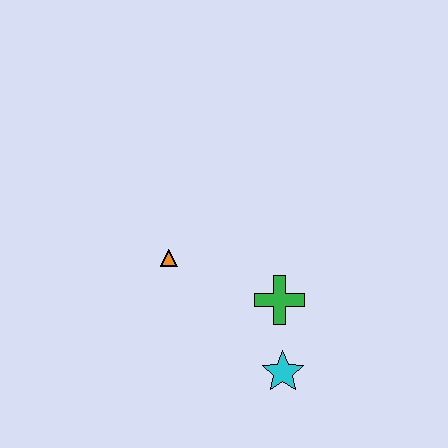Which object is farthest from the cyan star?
The orange triangle is farthest from the cyan star.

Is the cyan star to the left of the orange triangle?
No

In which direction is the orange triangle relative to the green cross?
The orange triangle is to the left of the green cross.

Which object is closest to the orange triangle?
The green cross is closest to the orange triangle.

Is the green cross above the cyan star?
Yes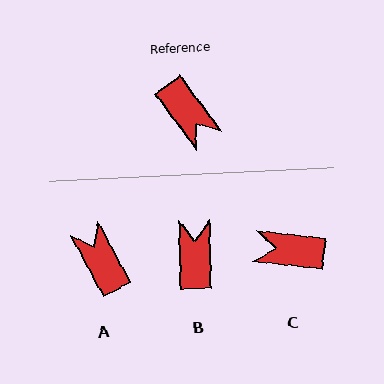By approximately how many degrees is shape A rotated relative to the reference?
Approximately 172 degrees counter-clockwise.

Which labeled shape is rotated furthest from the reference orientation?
A, about 172 degrees away.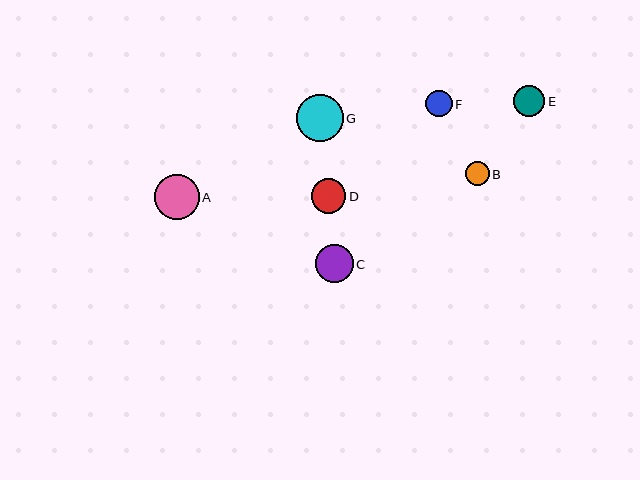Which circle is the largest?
Circle G is the largest with a size of approximately 47 pixels.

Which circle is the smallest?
Circle B is the smallest with a size of approximately 24 pixels.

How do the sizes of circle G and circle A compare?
Circle G and circle A are approximately the same size.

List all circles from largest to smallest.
From largest to smallest: G, A, C, D, E, F, B.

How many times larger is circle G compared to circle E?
Circle G is approximately 1.5 times the size of circle E.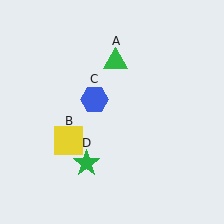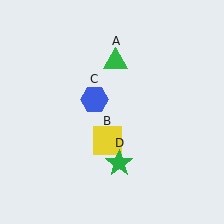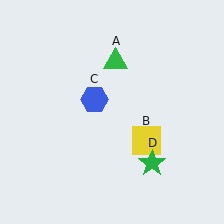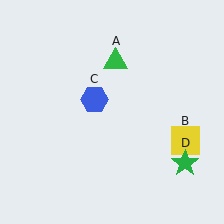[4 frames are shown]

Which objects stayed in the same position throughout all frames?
Green triangle (object A) and blue hexagon (object C) remained stationary.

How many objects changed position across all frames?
2 objects changed position: yellow square (object B), green star (object D).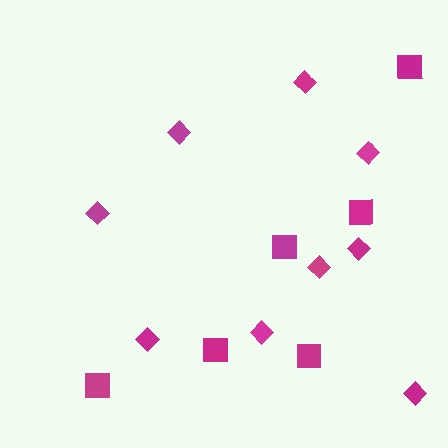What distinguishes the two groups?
There are 2 groups: one group of diamonds (9) and one group of squares (6).